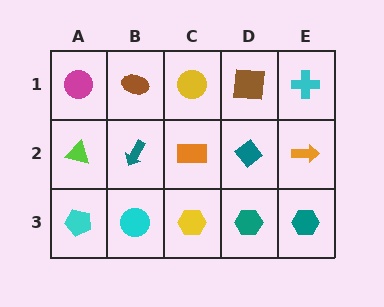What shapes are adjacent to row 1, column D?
A teal diamond (row 2, column D), a yellow circle (row 1, column C), a cyan cross (row 1, column E).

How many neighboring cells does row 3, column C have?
3.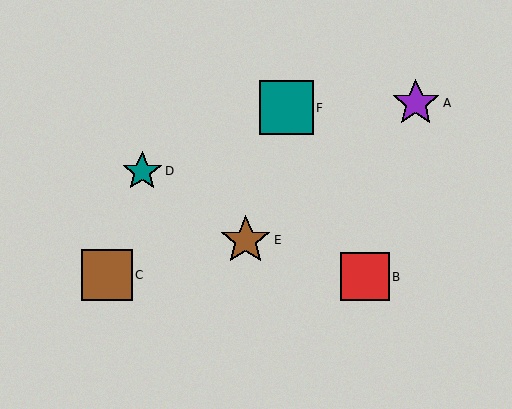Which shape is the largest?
The teal square (labeled F) is the largest.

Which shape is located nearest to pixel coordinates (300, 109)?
The teal square (labeled F) at (286, 108) is nearest to that location.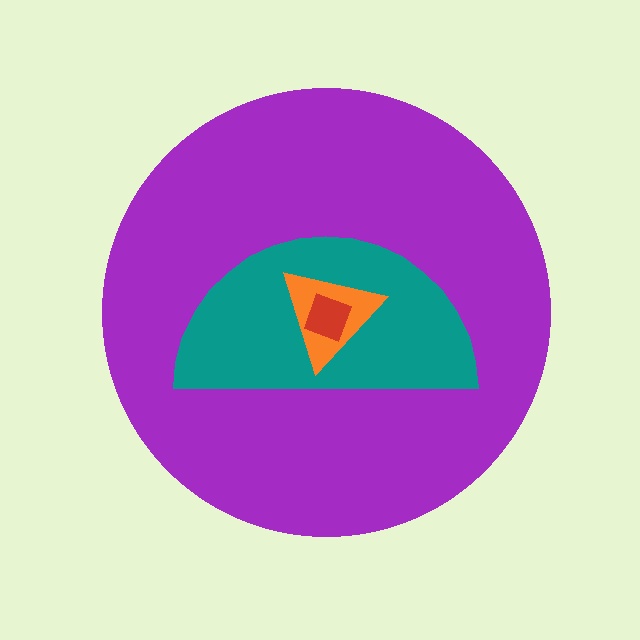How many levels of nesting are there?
4.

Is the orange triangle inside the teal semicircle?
Yes.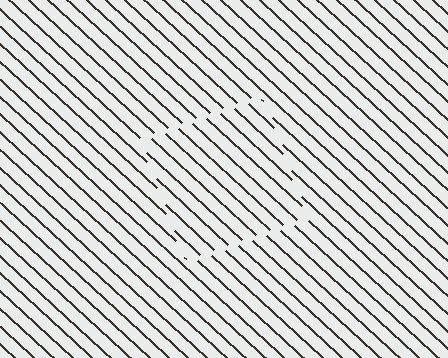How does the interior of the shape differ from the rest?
The interior of the shape contains the same grating, shifted by half a period — the contour is defined by the phase discontinuity where line-ends from the inner and outer gratings abut.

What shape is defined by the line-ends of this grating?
An illusory square. The interior of the shape contains the same grating, shifted by half a period — the contour is defined by the phase discontinuity where line-ends from the inner and outer gratings abut.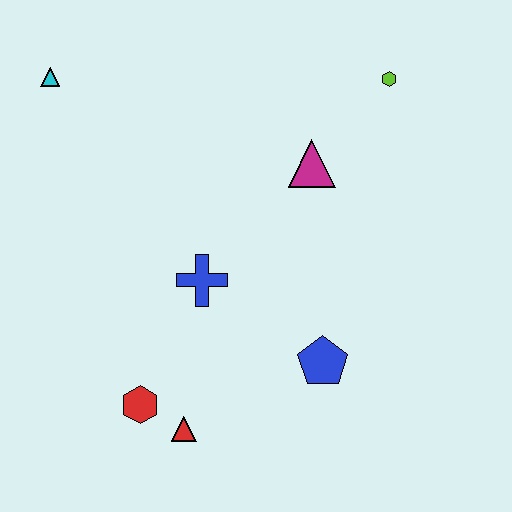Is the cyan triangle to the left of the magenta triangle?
Yes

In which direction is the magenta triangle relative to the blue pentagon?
The magenta triangle is above the blue pentagon.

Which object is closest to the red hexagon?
The red triangle is closest to the red hexagon.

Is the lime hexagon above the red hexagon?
Yes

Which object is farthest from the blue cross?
The lime hexagon is farthest from the blue cross.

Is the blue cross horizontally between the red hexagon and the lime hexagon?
Yes